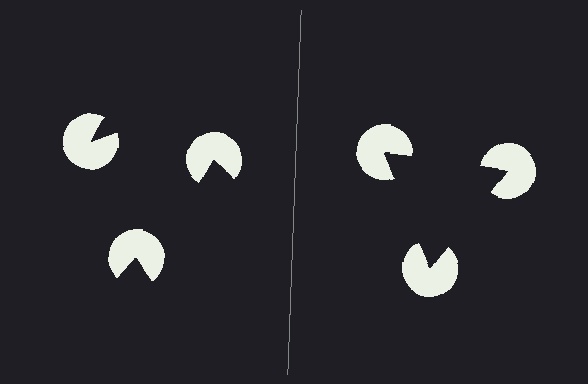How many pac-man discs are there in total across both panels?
6 — 3 on each side.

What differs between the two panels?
The pac-man discs are positioned identically on both sides; only the wedge orientations differ. On the right they align to a triangle; on the left they are misaligned.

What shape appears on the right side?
An illusory triangle.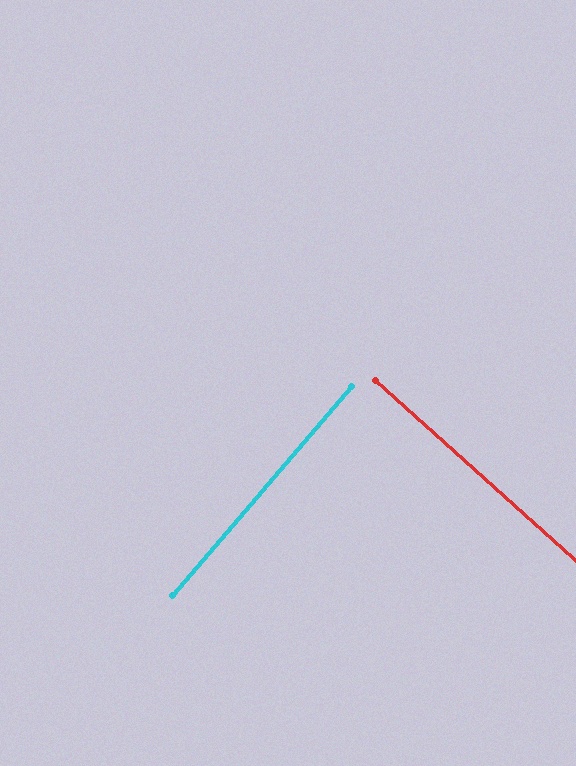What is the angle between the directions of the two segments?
Approximately 89 degrees.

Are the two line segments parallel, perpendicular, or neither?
Perpendicular — they meet at approximately 89°.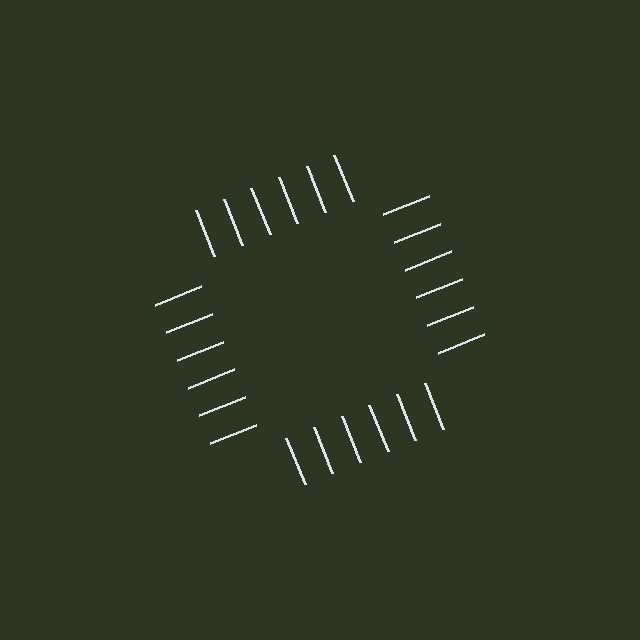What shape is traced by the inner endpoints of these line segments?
An illusory square — the line segments terminate on its edges but no continuous stroke is drawn.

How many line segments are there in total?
24 — 6 along each of the 4 edges.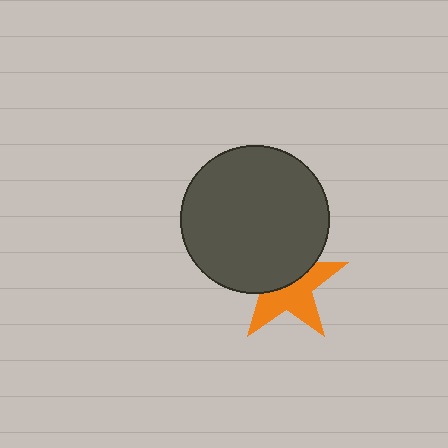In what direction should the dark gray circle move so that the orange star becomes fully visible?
The dark gray circle should move up. That is the shortest direction to clear the overlap and leave the orange star fully visible.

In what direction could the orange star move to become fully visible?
The orange star could move down. That would shift it out from behind the dark gray circle entirely.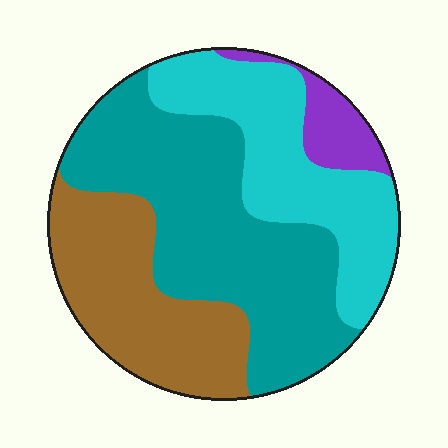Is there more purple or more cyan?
Cyan.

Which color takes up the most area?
Teal, at roughly 40%.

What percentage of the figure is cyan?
Cyan covers 26% of the figure.